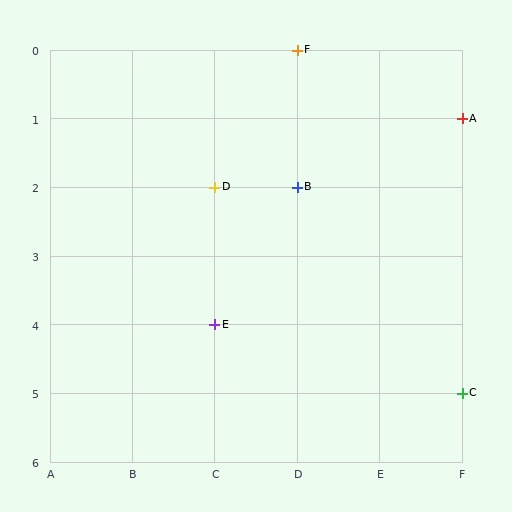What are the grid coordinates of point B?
Point B is at grid coordinates (D, 2).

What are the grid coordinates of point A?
Point A is at grid coordinates (F, 1).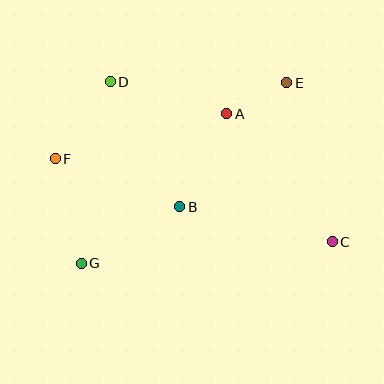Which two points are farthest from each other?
Points C and F are farthest from each other.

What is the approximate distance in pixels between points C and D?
The distance between C and D is approximately 274 pixels.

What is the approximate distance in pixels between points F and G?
The distance between F and G is approximately 108 pixels.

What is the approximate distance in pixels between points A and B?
The distance between A and B is approximately 104 pixels.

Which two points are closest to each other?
Points A and E are closest to each other.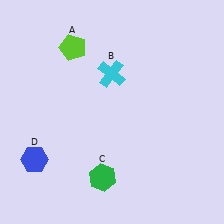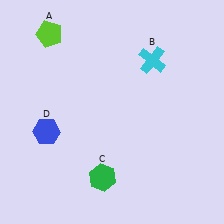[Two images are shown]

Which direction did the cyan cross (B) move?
The cyan cross (B) moved right.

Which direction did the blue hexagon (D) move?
The blue hexagon (D) moved up.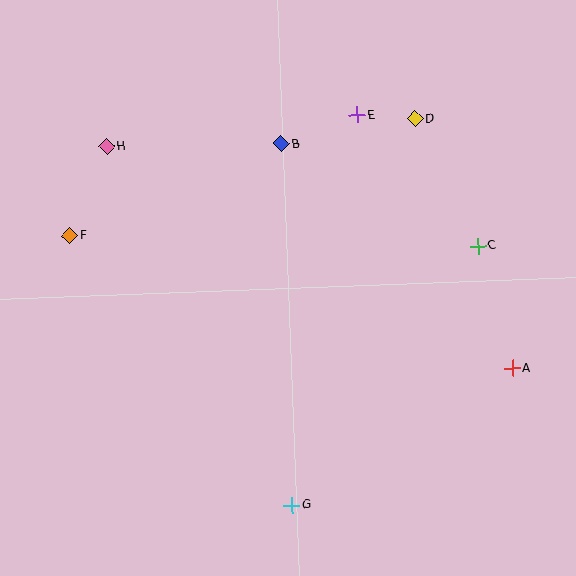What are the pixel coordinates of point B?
Point B is at (281, 144).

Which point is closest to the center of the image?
Point B at (281, 144) is closest to the center.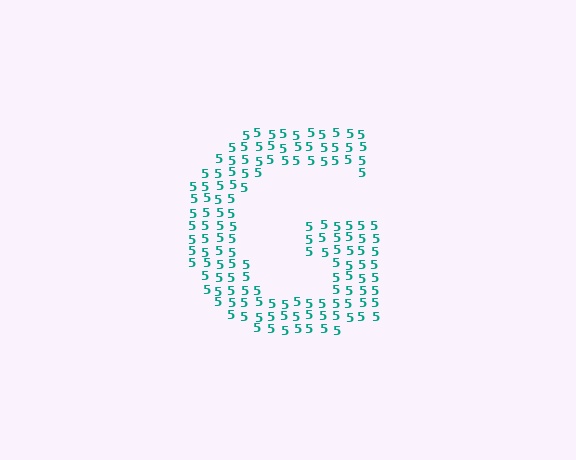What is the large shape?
The large shape is the letter G.